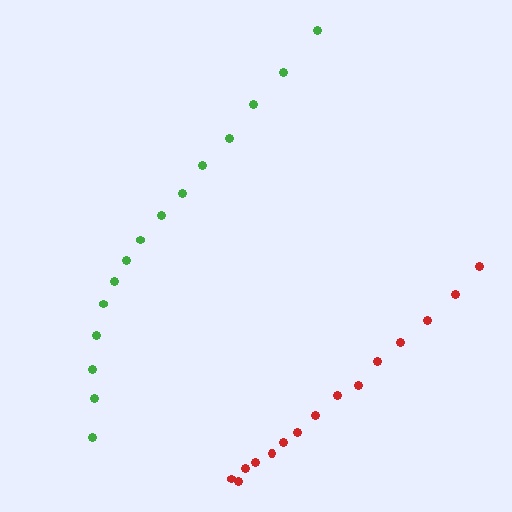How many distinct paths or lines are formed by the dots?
There are 2 distinct paths.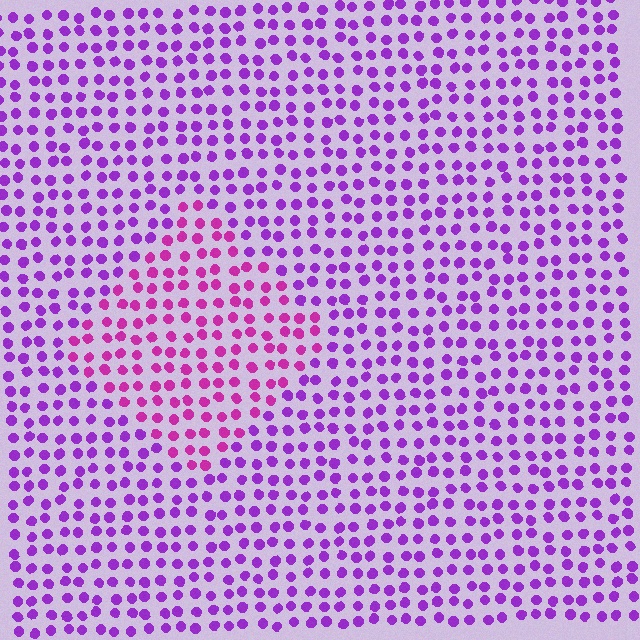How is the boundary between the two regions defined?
The boundary is defined purely by a slight shift in hue (about 32 degrees). Spacing, size, and orientation are identical on both sides.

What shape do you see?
I see a diamond.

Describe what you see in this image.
The image is filled with small purple elements in a uniform arrangement. A diamond-shaped region is visible where the elements are tinted to a slightly different hue, forming a subtle color boundary.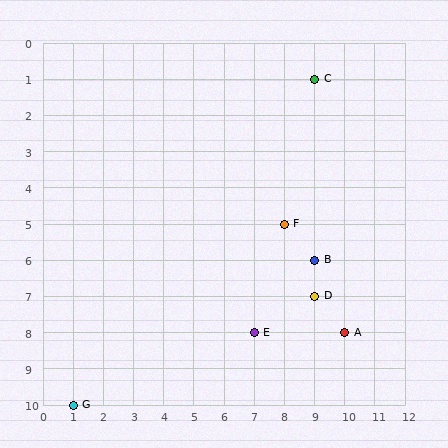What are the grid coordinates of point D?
Point D is at grid coordinates (9, 7).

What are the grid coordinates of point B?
Point B is at grid coordinates (9, 6).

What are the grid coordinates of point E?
Point E is at grid coordinates (7, 8).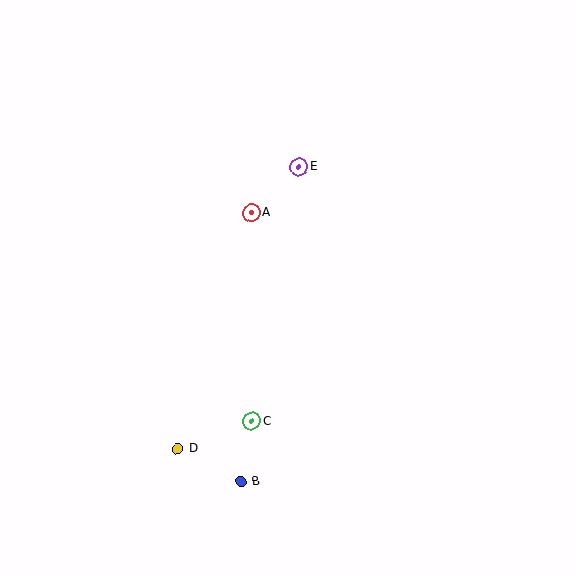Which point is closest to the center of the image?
Point A at (251, 212) is closest to the center.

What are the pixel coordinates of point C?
Point C is at (252, 421).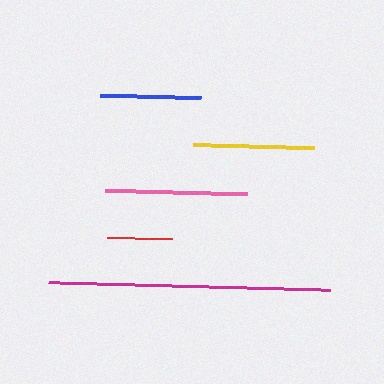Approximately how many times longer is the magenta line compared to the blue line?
The magenta line is approximately 2.8 times the length of the blue line.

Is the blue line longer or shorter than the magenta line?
The magenta line is longer than the blue line.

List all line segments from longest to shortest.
From longest to shortest: magenta, pink, yellow, blue, red.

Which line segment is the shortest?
The red line is the shortest at approximately 65 pixels.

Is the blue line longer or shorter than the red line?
The blue line is longer than the red line.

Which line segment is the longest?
The magenta line is the longest at approximately 283 pixels.